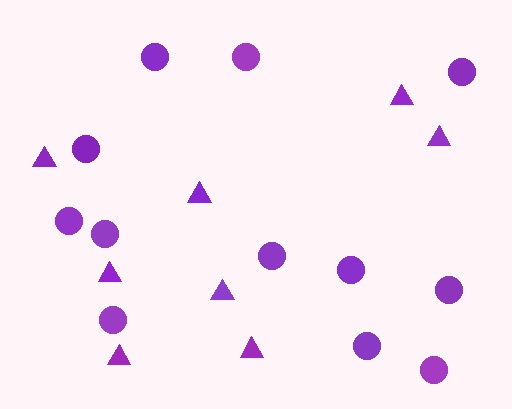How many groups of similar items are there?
There are 2 groups: one group of circles (12) and one group of triangles (8).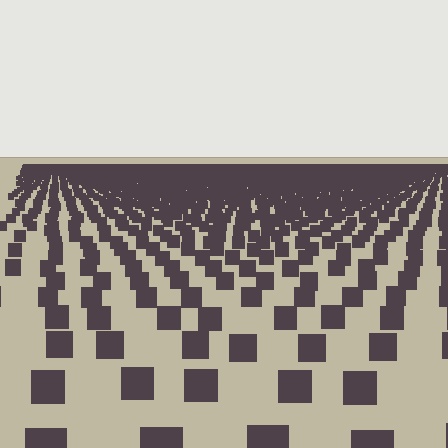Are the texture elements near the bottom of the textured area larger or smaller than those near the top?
Larger. Near the bottom, elements are closer to the viewer and appear at a bigger on-screen size.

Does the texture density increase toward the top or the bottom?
Density increases toward the top.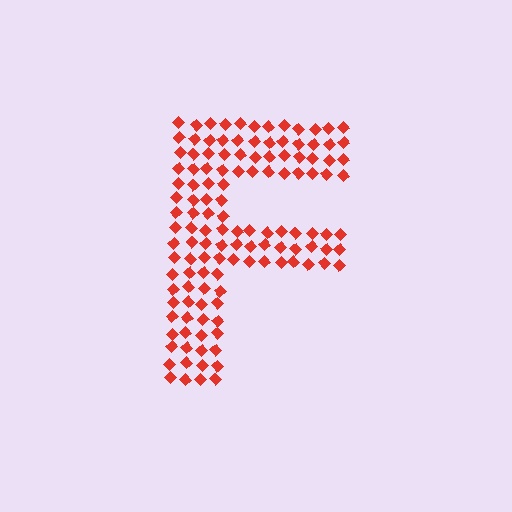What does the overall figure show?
The overall figure shows the letter F.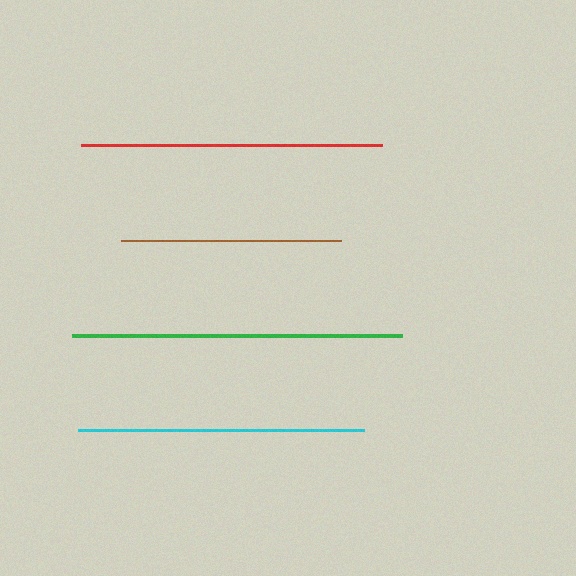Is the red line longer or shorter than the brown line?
The red line is longer than the brown line.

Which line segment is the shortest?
The brown line is the shortest at approximately 220 pixels.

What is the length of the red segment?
The red segment is approximately 301 pixels long.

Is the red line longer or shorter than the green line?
The green line is longer than the red line.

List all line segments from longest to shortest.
From longest to shortest: green, red, cyan, brown.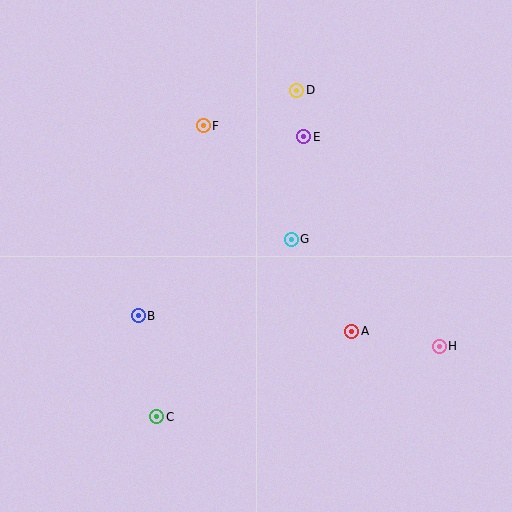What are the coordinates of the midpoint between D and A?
The midpoint between D and A is at (324, 211).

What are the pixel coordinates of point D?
Point D is at (297, 90).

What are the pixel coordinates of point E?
Point E is at (304, 137).